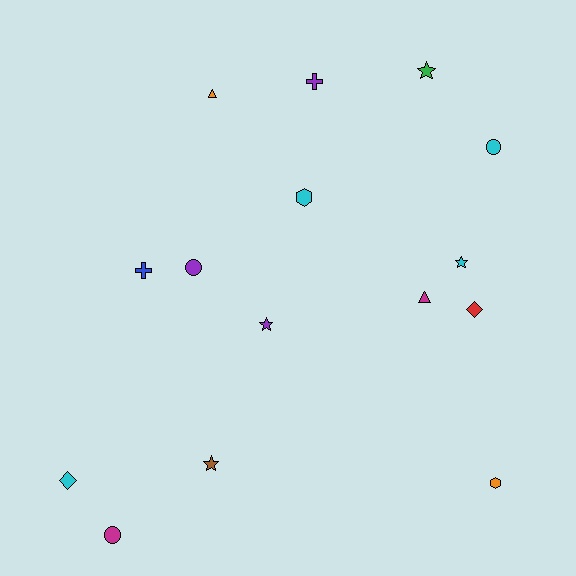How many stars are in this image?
There are 4 stars.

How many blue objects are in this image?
There is 1 blue object.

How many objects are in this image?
There are 15 objects.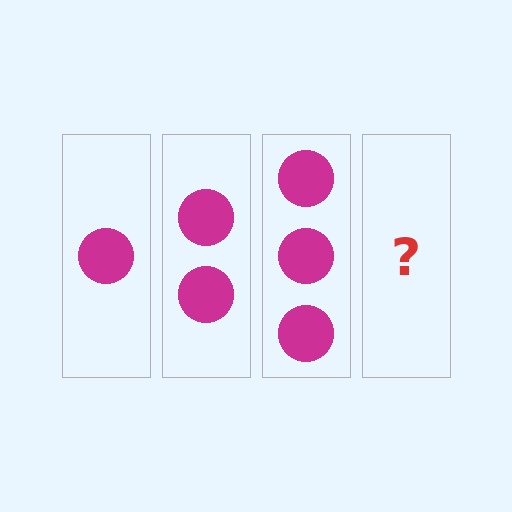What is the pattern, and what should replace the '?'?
The pattern is that each step adds one more circle. The '?' should be 4 circles.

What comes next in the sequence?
The next element should be 4 circles.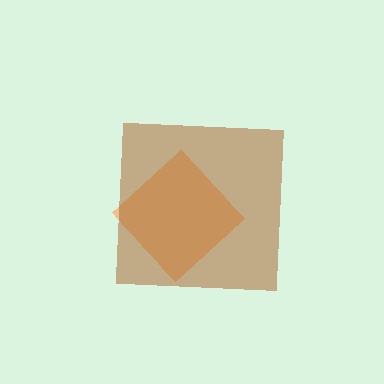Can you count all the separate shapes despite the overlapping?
Yes, there are 2 separate shapes.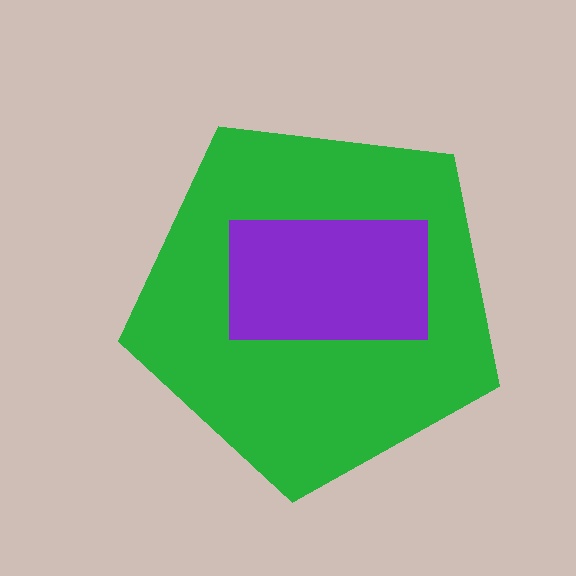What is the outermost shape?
The green pentagon.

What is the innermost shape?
The purple rectangle.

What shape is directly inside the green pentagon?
The purple rectangle.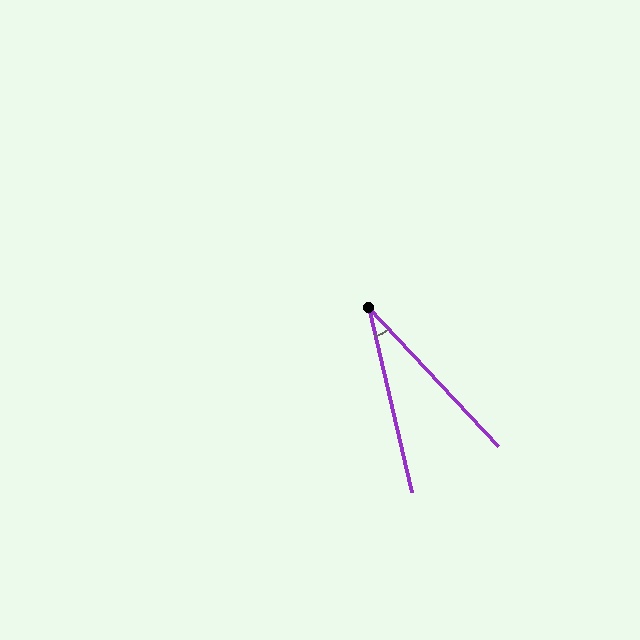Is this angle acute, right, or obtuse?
It is acute.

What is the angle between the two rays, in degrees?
Approximately 30 degrees.